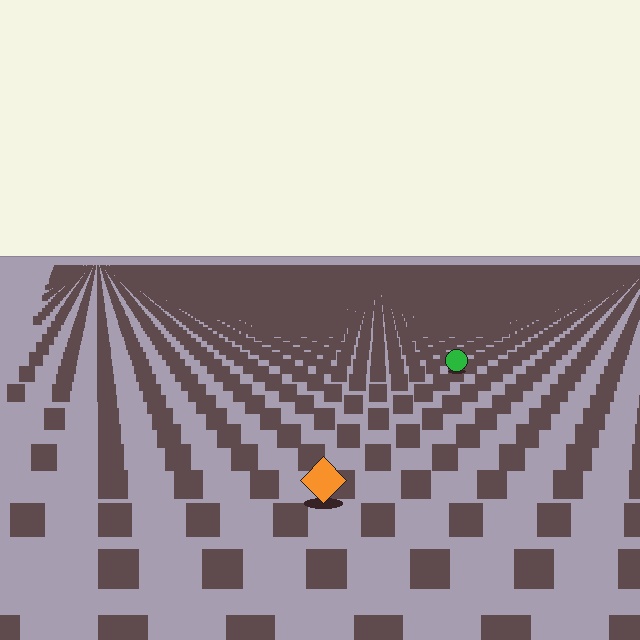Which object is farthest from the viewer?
The green circle is farthest from the viewer. It appears smaller and the ground texture around it is denser.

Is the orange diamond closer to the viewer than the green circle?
Yes. The orange diamond is closer — you can tell from the texture gradient: the ground texture is coarser near it.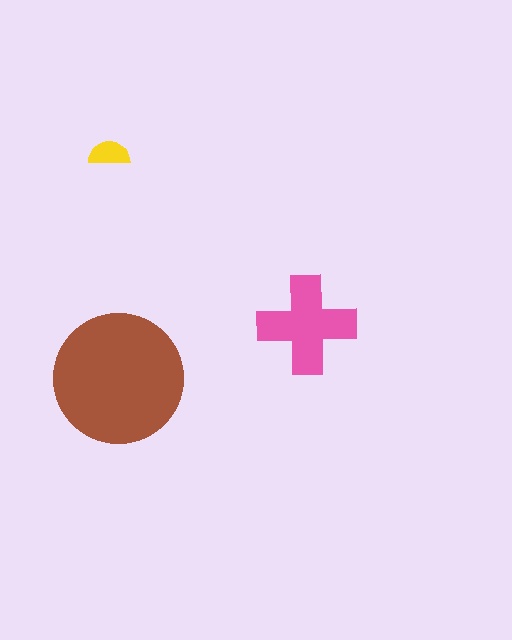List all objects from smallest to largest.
The yellow semicircle, the pink cross, the brown circle.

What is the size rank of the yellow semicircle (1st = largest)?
3rd.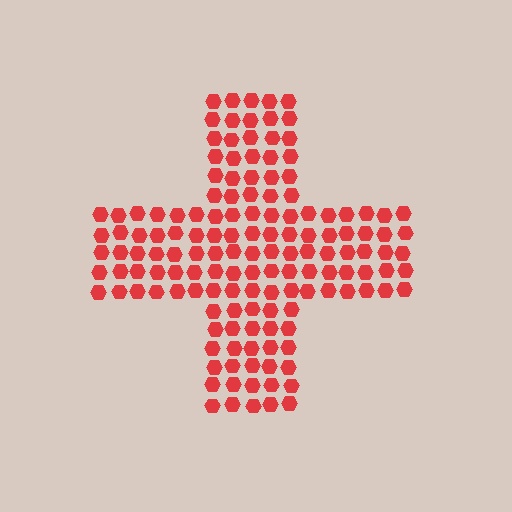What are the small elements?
The small elements are hexagons.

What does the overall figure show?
The overall figure shows a cross.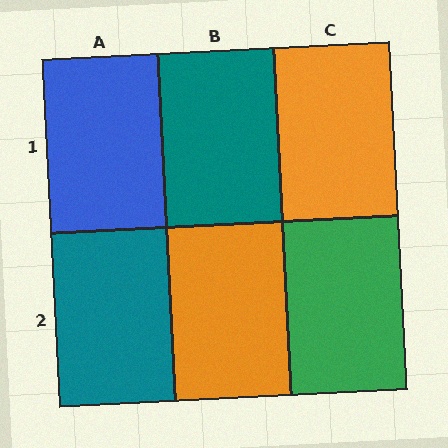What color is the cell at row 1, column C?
Orange.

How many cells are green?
1 cell is green.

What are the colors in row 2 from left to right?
Teal, orange, green.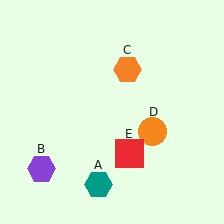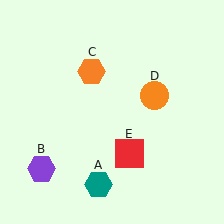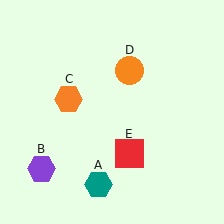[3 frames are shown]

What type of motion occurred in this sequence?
The orange hexagon (object C), orange circle (object D) rotated counterclockwise around the center of the scene.